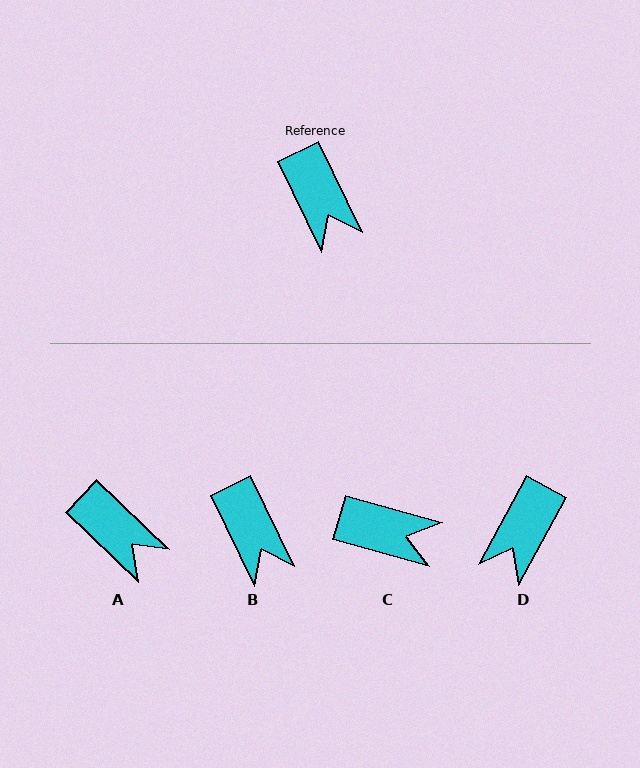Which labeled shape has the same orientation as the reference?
B.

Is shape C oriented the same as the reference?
No, it is off by about 48 degrees.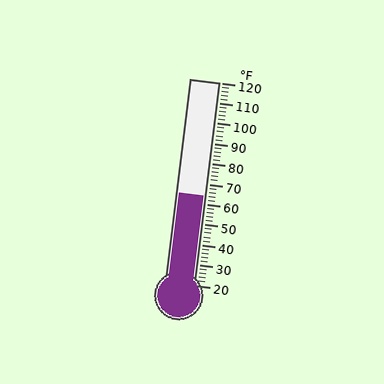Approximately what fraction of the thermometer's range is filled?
The thermometer is filled to approximately 45% of its range.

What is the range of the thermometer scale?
The thermometer scale ranges from 20°F to 120°F.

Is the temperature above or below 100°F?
The temperature is below 100°F.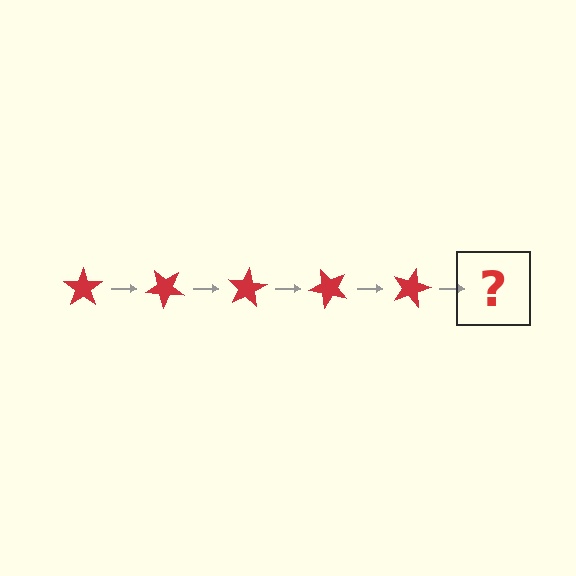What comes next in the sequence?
The next element should be a red star rotated 200 degrees.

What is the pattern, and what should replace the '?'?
The pattern is that the star rotates 40 degrees each step. The '?' should be a red star rotated 200 degrees.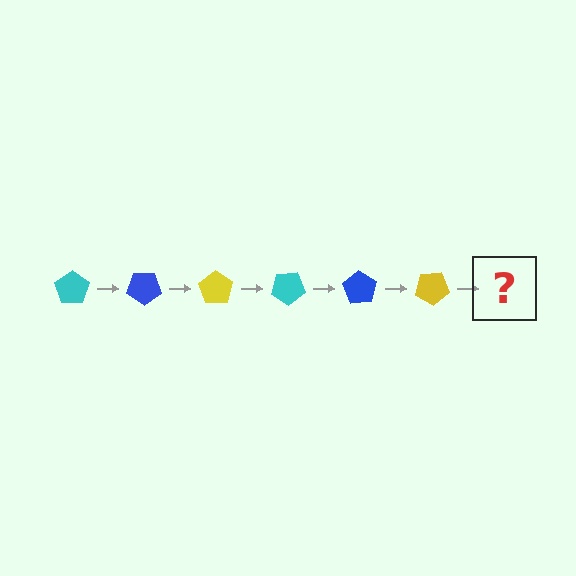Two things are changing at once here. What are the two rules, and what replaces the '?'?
The two rules are that it rotates 35 degrees each step and the color cycles through cyan, blue, and yellow. The '?' should be a cyan pentagon, rotated 210 degrees from the start.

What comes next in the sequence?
The next element should be a cyan pentagon, rotated 210 degrees from the start.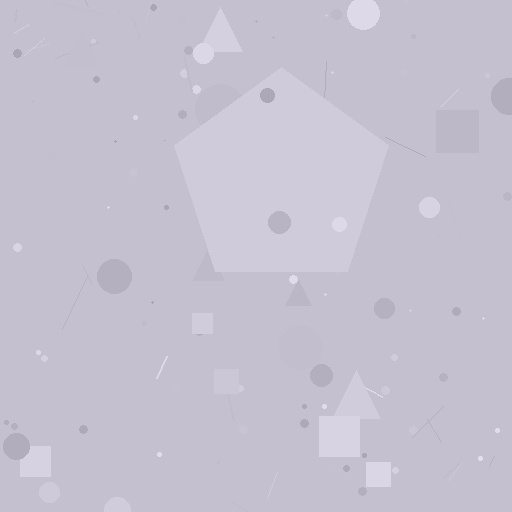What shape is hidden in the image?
A pentagon is hidden in the image.